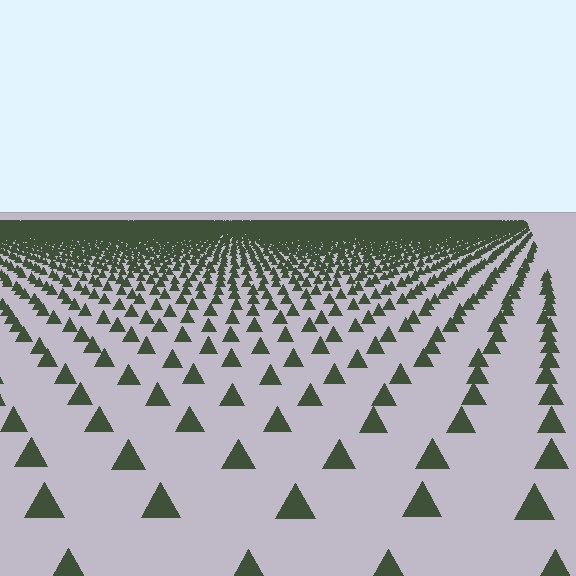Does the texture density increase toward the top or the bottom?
Density increases toward the top.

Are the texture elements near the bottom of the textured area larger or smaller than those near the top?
Larger. Near the bottom, elements are closer to the viewer and appear at a bigger on-screen size.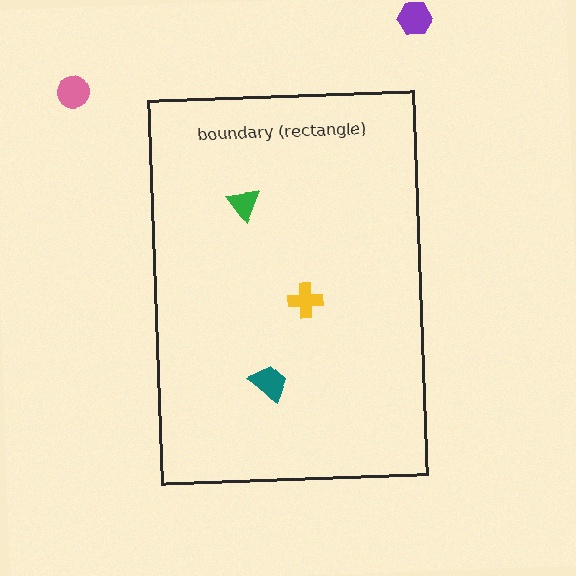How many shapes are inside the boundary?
3 inside, 2 outside.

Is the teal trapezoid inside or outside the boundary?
Inside.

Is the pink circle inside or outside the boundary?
Outside.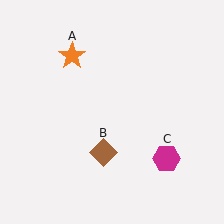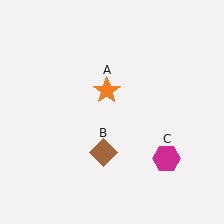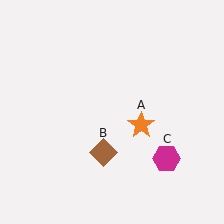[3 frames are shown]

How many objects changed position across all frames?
1 object changed position: orange star (object A).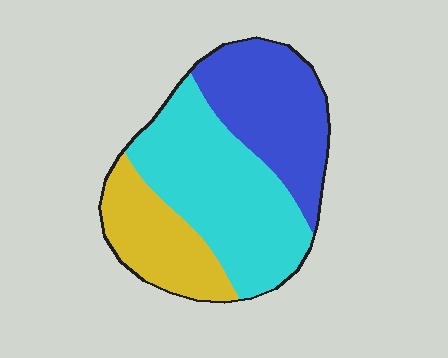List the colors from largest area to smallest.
From largest to smallest: cyan, blue, yellow.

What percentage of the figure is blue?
Blue covers about 30% of the figure.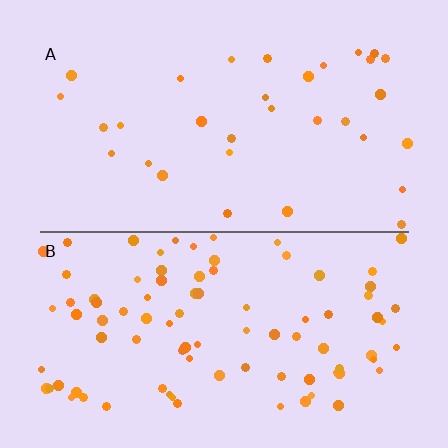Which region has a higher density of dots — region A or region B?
B (the bottom).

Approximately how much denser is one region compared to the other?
Approximately 2.8× — region B over region A.